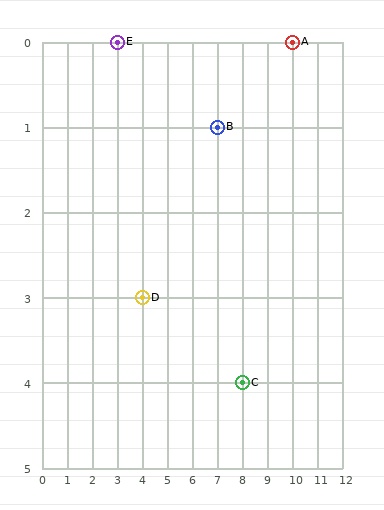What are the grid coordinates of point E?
Point E is at grid coordinates (3, 0).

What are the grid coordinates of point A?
Point A is at grid coordinates (10, 0).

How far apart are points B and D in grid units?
Points B and D are 3 columns and 2 rows apart (about 3.6 grid units diagonally).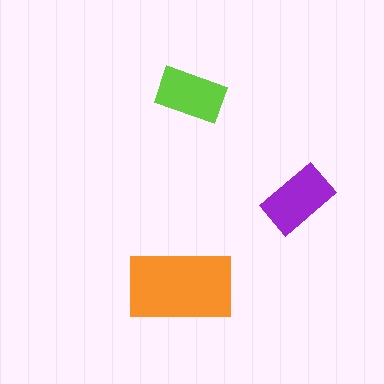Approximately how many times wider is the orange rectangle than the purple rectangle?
About 1.5 times wider.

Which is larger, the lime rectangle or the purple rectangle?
The purple one.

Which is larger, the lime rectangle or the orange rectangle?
The orange one.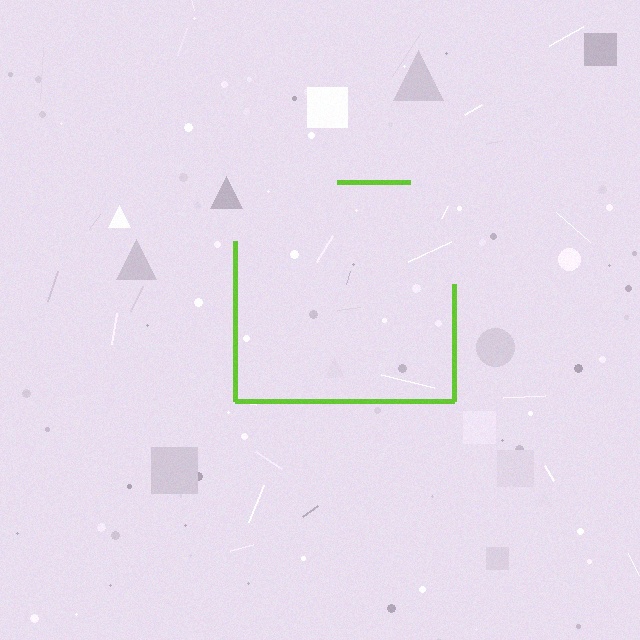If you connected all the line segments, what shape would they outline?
They would outline a square.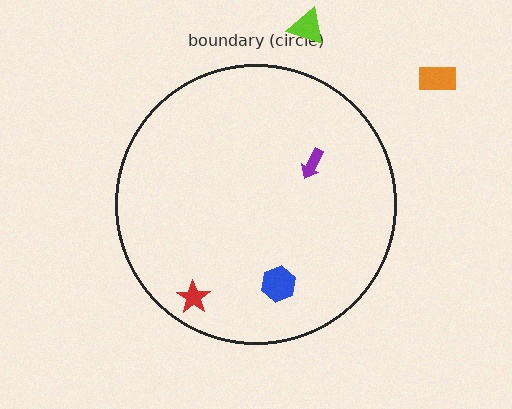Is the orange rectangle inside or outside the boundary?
Outside.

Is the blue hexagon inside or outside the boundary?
Inside.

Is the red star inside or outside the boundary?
Inside.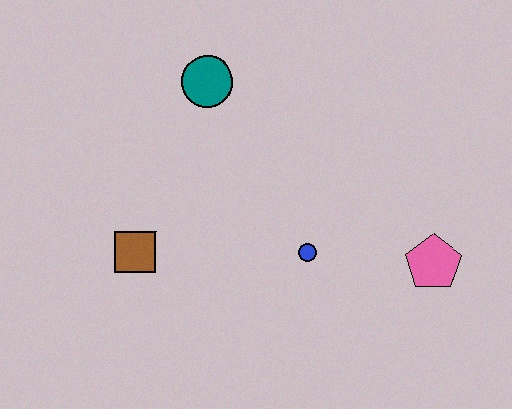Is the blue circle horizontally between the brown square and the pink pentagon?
Yes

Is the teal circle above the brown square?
Yes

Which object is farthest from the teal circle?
The pink pentagon is farthest from the teal circle.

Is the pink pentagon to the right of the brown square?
Yes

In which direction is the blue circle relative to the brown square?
The blue circle is to the right of the brown square.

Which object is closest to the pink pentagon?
The blue circle is closest to the pink pentagon.